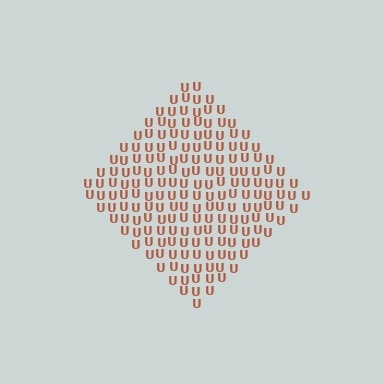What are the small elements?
The small elements are letter U's.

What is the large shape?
The large shape is a diamond.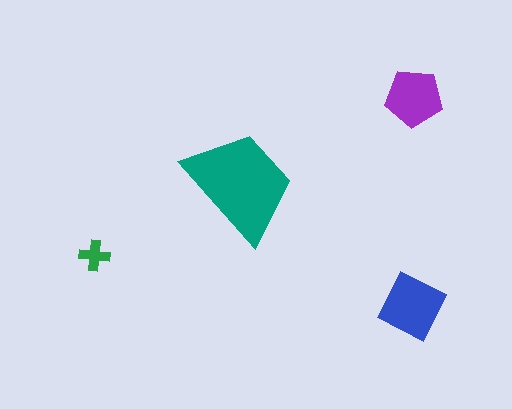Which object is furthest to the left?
The green cross is leftmost.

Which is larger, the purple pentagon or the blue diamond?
The blue diamond.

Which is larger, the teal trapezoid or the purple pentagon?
The teal trapezoid.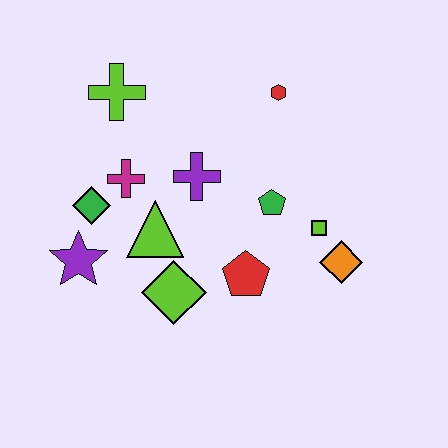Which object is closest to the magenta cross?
The green diamond is closest to the magenta cross.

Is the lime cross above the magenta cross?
Yes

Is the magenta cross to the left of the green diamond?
No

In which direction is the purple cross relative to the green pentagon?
The purple cross is to the left of the green pentagon.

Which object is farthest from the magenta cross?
The orange diamond is farthest from the magenta cross.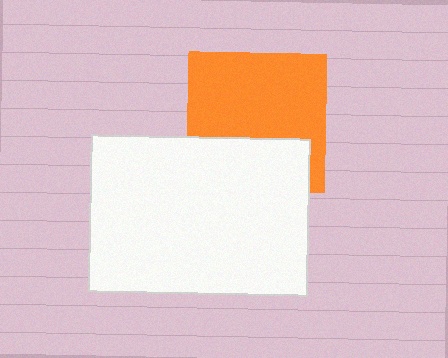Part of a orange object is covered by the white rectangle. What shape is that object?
It is a square.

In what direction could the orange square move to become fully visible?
The orange square could move up. That would shift it out from behind the white rectangle entirely.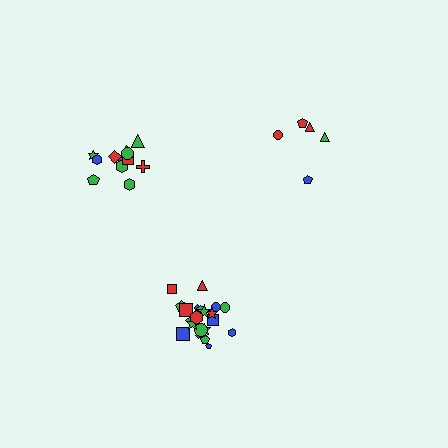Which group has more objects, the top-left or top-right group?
The top-left group.